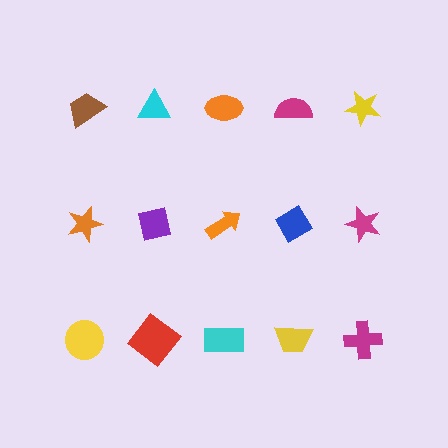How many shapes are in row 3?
5 shapes.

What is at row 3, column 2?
A red diamond.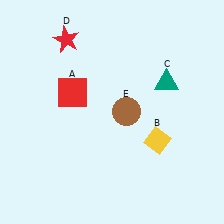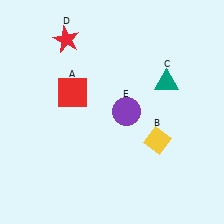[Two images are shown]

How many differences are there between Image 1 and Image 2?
There is 1 difference between the two images.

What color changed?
The circle (E) changed from brown in Image 1 to purple in Image 2.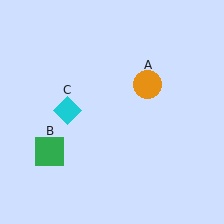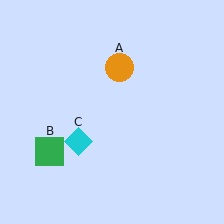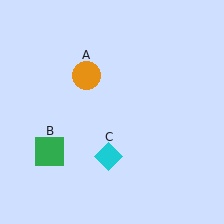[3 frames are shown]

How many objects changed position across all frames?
2 objects changed position: orange circle (object A), cyan diamond (object C).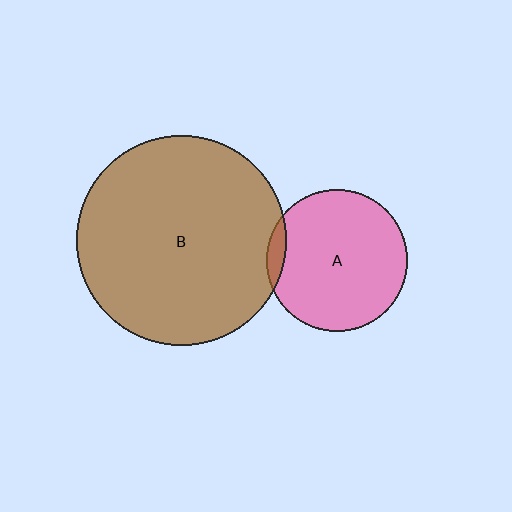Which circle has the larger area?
Circle B (brown).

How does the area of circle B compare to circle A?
Approximately 2.2 times.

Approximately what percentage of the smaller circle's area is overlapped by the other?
Approximately 5%.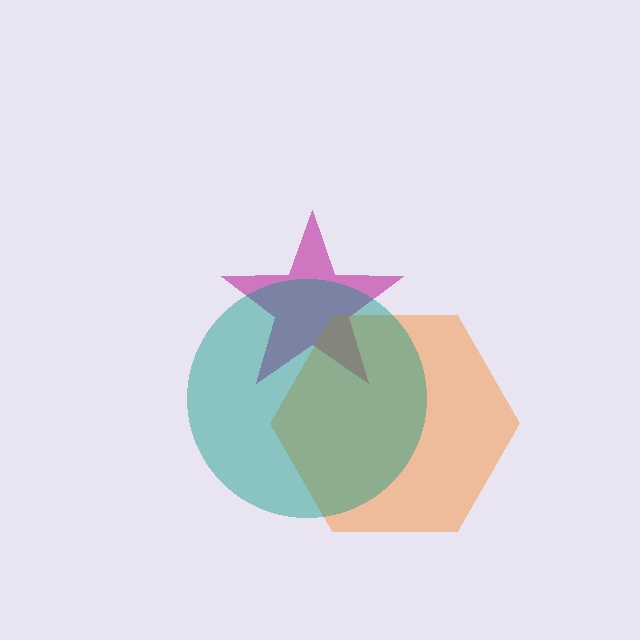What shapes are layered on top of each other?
The layered shapes are: a magenta star, an orange hexagon, a teal circle.